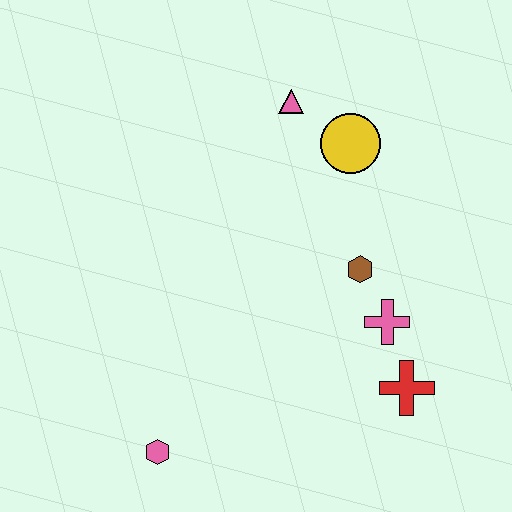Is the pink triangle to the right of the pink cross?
No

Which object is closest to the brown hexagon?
The pink cross is closest to the brown hexagon.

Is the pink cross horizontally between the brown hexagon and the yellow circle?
No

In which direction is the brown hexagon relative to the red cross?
The brown hexagon is above the red cross.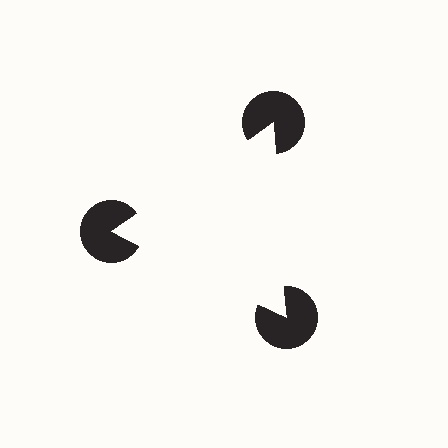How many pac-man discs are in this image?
There are 3 — one at each vertex of the illusory triangle.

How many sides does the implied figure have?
3 sides.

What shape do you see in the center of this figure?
An illusory triangle — its edges are inferred from the aligned wedge cuts in the pac-man discs, not physically drawn.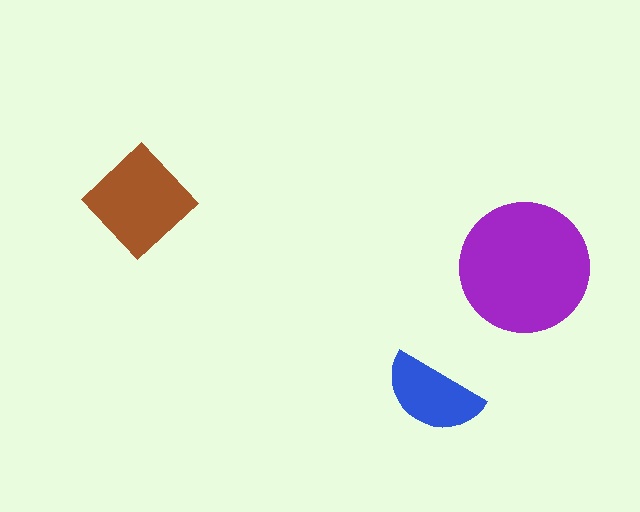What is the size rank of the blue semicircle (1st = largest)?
3rd.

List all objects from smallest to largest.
The blue semicircle, the brown diamond, the purple circle.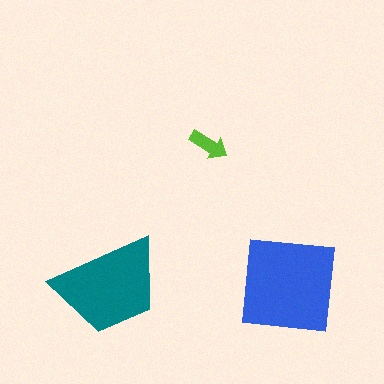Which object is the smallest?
The lime arrow.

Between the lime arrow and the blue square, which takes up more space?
The blue square.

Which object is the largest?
The blue square.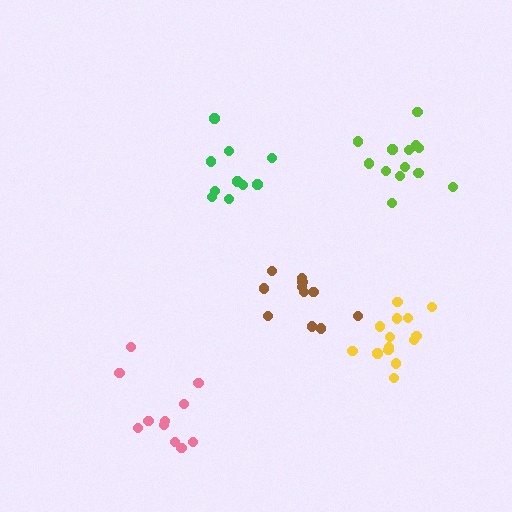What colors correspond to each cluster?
The clusters are colored: lime, pink, yellow, brown, green.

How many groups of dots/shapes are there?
There are 5 groups.